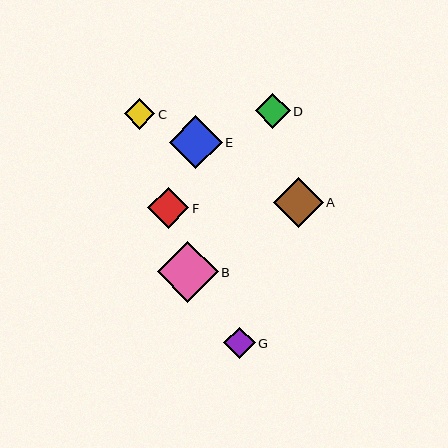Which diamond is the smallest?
Diamond C is the smallest with a size of approximately 31 pixels.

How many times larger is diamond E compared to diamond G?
Diamond E is approximately 1.7 times the size of diamond G.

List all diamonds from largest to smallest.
From largest to smallest: B, E, A, F, D, G, C.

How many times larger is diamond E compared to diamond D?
Diamond E is approximately 1.5 times the size of diamond D.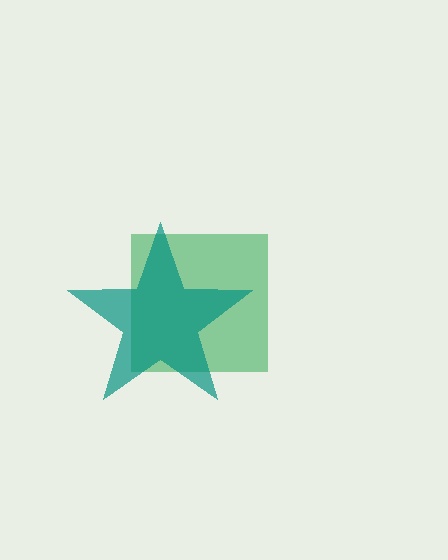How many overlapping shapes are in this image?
There are 2 overlapping shapes in the image.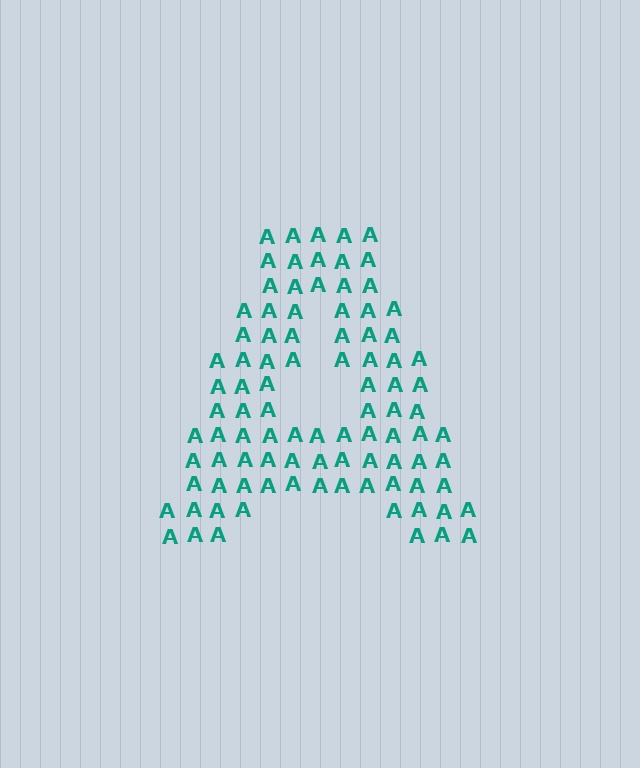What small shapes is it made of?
It is made of small letter A's.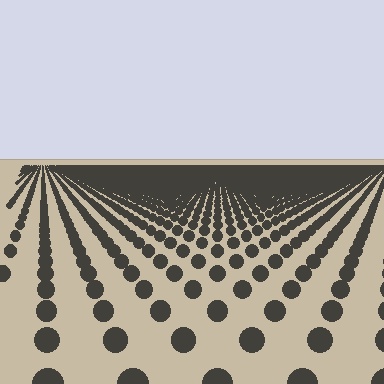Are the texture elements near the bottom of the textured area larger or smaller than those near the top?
Larger. Near the bottom, elements are closer to the viewer and appear at a bigger on-screen size.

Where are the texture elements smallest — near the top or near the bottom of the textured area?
Near the top.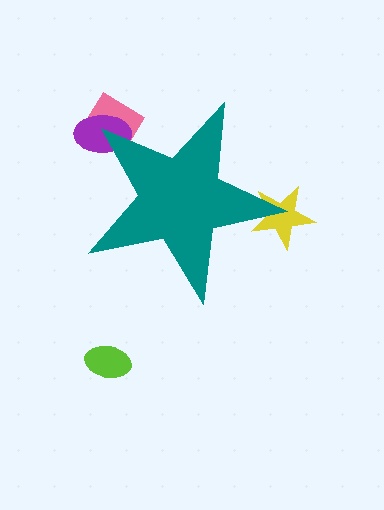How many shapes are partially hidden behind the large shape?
3 shapes are partially hidden.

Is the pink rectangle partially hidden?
Yes, the pink rectangle is partially hidden behind the teal star.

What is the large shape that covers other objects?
A teal star.